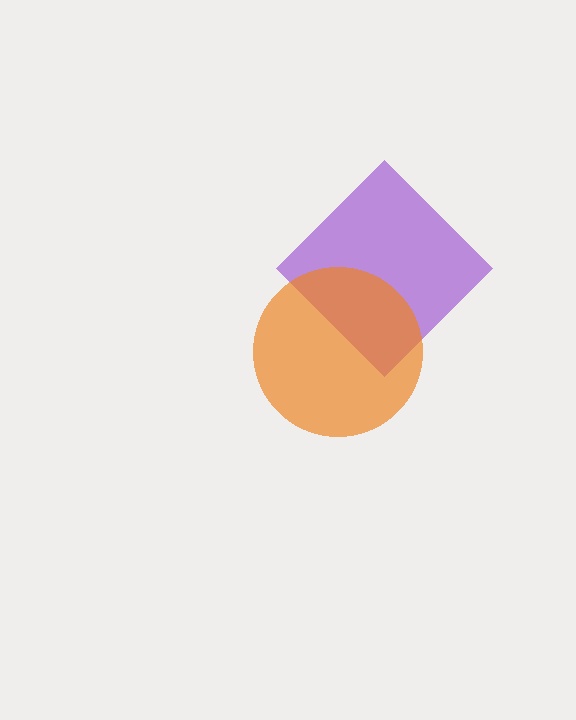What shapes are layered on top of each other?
The layered shapes are: a purple diamond, an orange circle.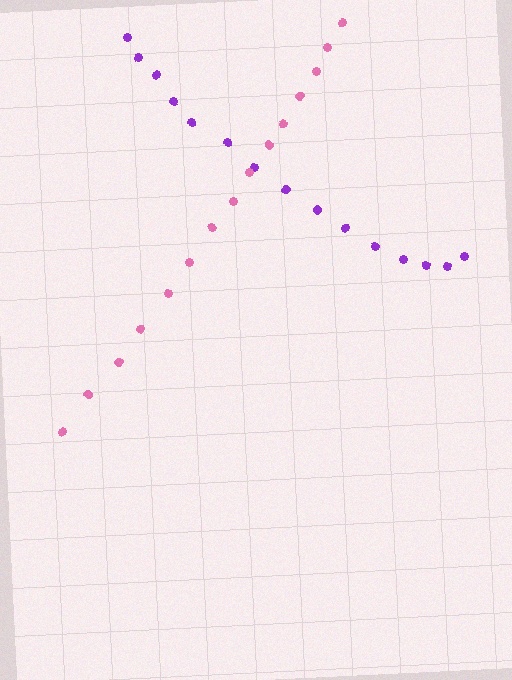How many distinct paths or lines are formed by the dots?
There are 2 distinct paths.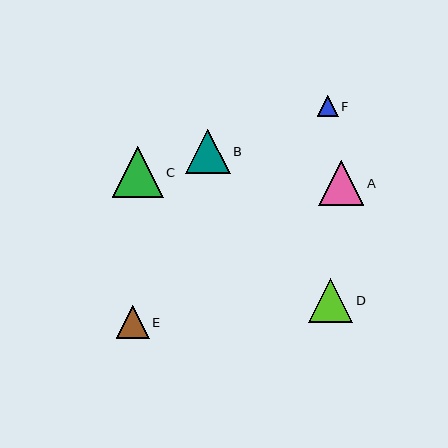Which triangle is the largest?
Triangle C is the largest with a size of approximately 51 pixels.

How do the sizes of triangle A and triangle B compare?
Triangle A and triangle B are approximately the same size.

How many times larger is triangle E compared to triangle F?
Triangle E is approximately 1.6 times the size of triangle F.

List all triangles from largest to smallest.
From largest to smallest: C, A, D, B, E, F.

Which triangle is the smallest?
Triangle F is the smallest with a size of approximately 21 pixels.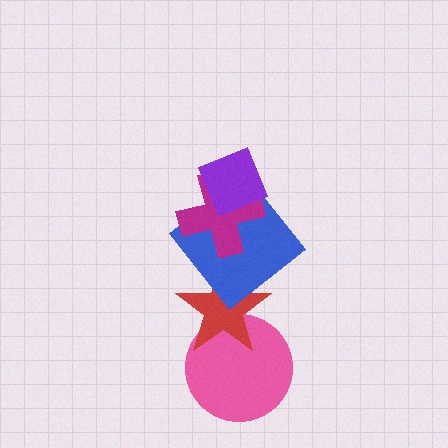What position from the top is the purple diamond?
The purple diamond is 1st from the top.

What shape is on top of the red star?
The blue diamond is on top of the red star.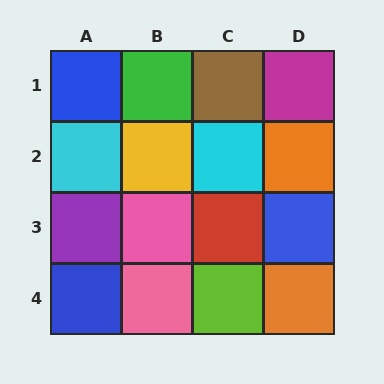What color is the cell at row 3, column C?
Red.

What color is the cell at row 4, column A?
Blue.